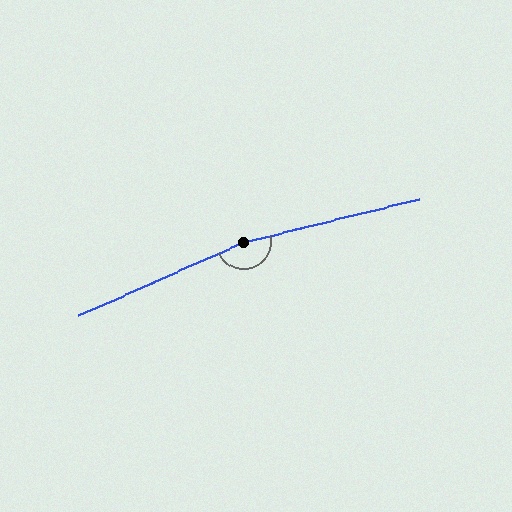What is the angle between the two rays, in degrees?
Approximately 170 degrees.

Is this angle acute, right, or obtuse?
It is obtuse.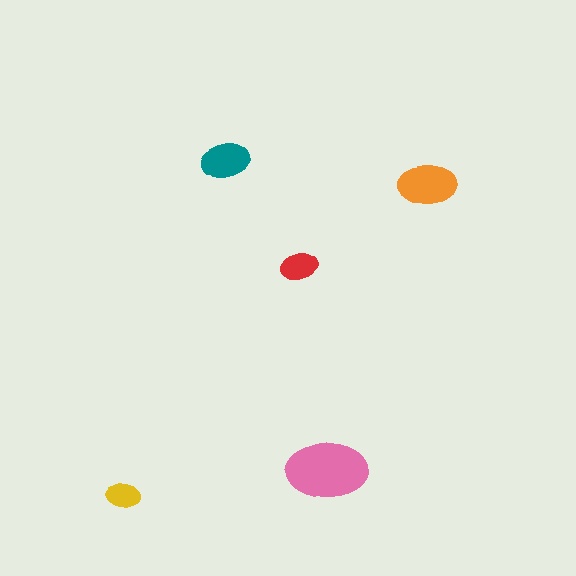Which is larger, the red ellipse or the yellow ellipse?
The red one.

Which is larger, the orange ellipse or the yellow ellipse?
The orange one.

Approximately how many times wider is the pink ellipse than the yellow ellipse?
About 2.5 times wider.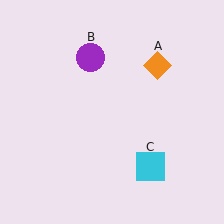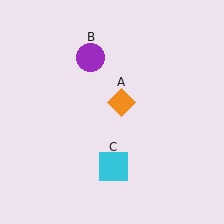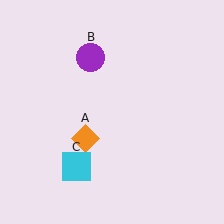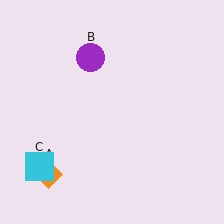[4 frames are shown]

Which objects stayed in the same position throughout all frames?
Purple circle (object B) remained stationary.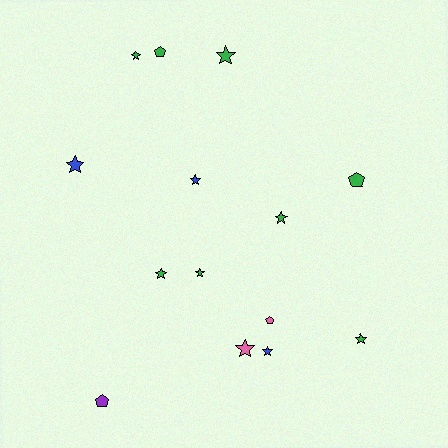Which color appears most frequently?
Green, with 8 objects.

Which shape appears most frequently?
Star, with 10 objects.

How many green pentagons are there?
There are 2 green pentagons.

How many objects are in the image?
There are 14 objects.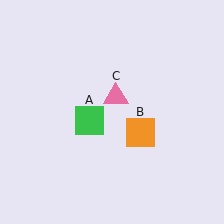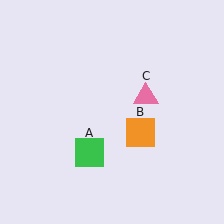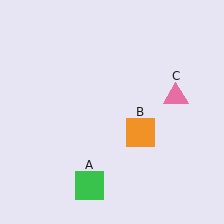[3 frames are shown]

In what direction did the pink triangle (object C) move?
The pink triangle (object C) moved right.